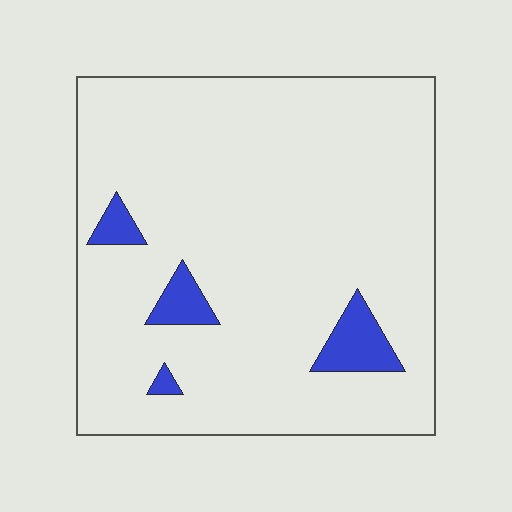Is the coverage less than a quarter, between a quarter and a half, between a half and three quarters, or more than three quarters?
Less than a quarter.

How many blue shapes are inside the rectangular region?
4.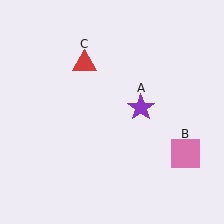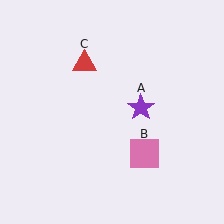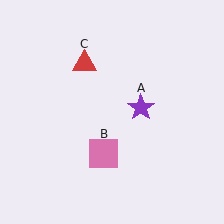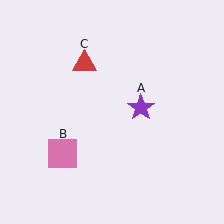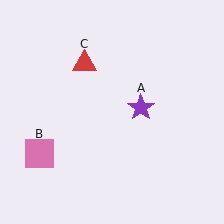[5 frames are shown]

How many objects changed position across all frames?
1 object changed position: pink square (object B).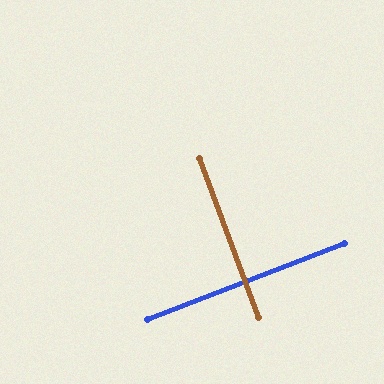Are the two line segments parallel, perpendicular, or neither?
Perpendicular — they meet at approximately 89°.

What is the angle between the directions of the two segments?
Approximately 89 degrees.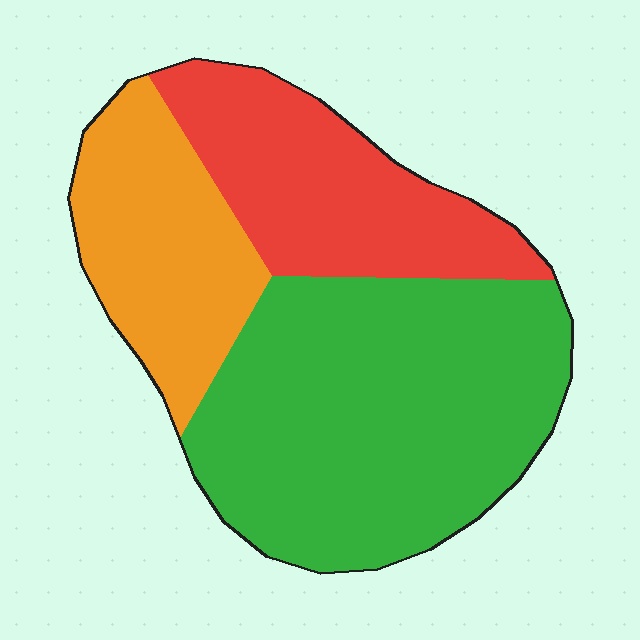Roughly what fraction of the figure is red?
Red takes up about one quarter (1/4) of the figure.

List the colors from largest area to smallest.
From largest to smallest: green, red, orange.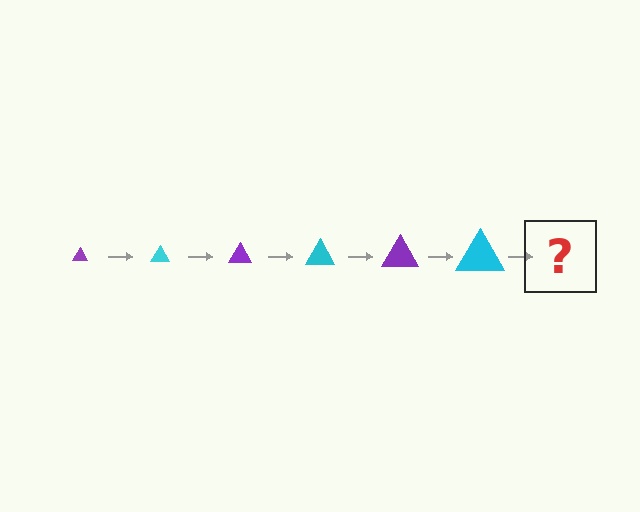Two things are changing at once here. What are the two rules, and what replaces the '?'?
The two rules are that the triangle grows larger each step and the color cycles through purple and cyan. The '?' should be a purple triangle, larger than the previous one.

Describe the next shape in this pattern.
It should be a purple triangle, larger than the previous one.